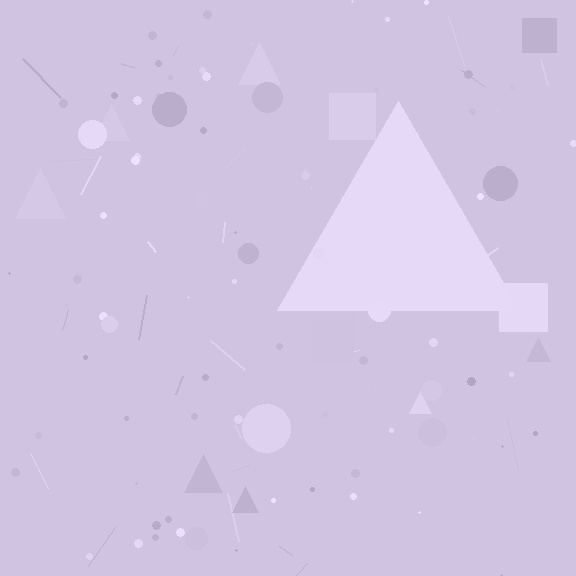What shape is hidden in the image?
A triangle is hidden in the image.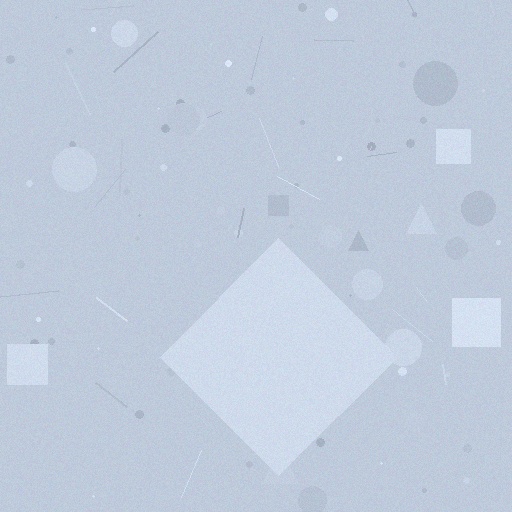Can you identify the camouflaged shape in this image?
The camouflaged shape is a diamond.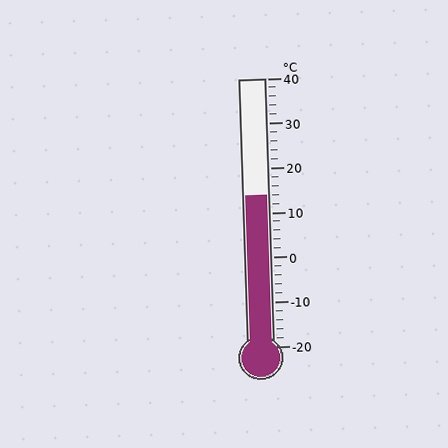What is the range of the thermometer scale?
The thermometer scale ranges from -20°C to 40°C.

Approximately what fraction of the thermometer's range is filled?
The thermometer is filled to approximately 55% of its range.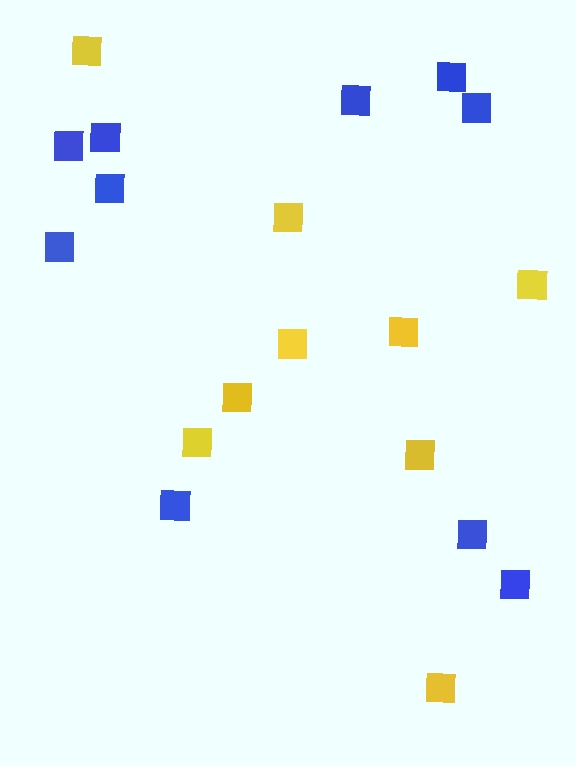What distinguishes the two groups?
There are 2 groups: one group of yellow squares (9) and one group of blue squares (10).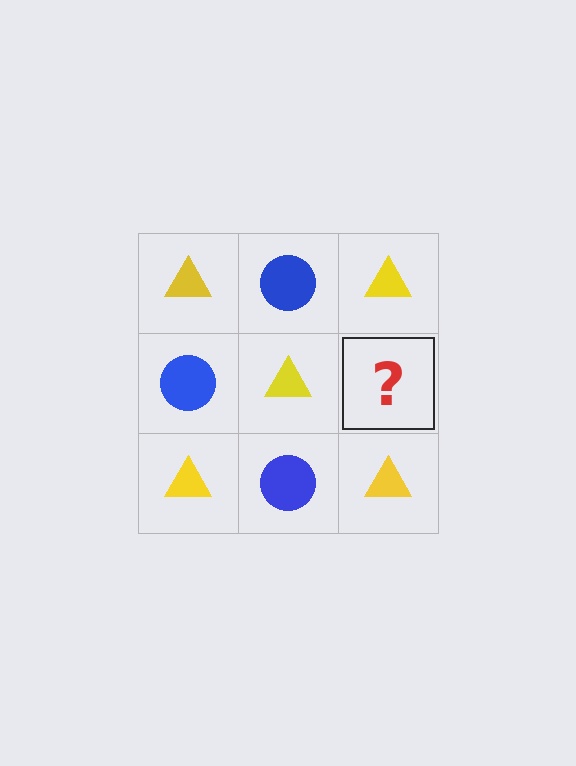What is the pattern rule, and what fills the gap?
The rule is that it alternates yellow triangle and blue circle in a checkerboard pattern. The gap should be filled with a blue circle.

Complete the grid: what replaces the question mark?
The question mark should be replaced with a blue circle.